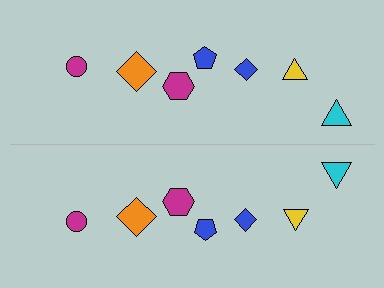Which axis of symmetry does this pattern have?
The pattern has a horizontal axis of symmetry running through the center of the image.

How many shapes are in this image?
There are 14 shapes in this image.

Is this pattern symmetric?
Yes, this pattern has bilateral (reflection) symmetry.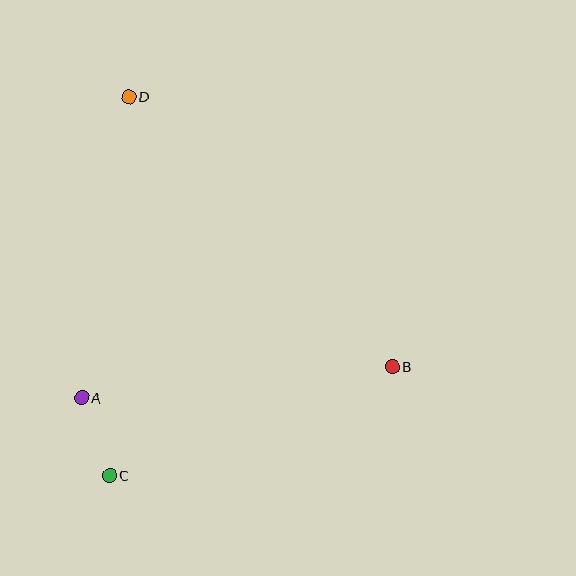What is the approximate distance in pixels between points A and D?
The distance between A and D is approximately 305 pixels.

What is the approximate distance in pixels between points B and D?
The distance between B and D is approximately 377 pixels.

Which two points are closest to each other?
Points A and C are closest to each other.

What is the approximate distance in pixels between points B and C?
The distance between B and C is approximately 303 pixels.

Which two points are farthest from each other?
Points C and D are farthest from each other.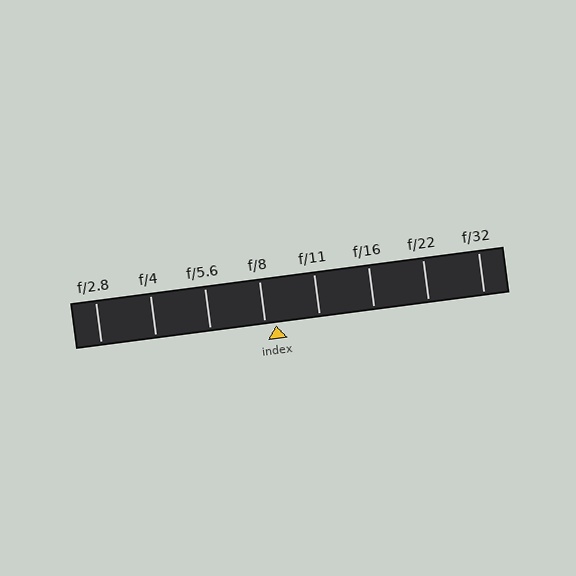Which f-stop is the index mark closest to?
The index mark is closest to f/8.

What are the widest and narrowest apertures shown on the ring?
The widest aperture shown is f/2.8 and the narrowest is f/32.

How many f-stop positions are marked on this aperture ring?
There are 8 f-stop positions marked.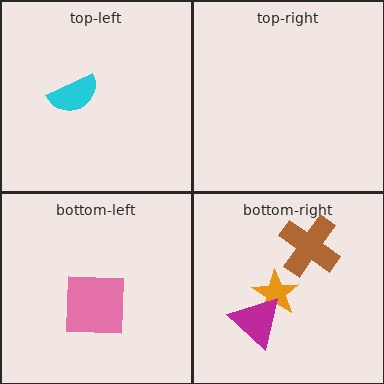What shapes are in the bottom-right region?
The orange star, the magenta triangle, the brown cross.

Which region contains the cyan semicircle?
The top-left region.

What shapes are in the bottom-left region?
The pink square.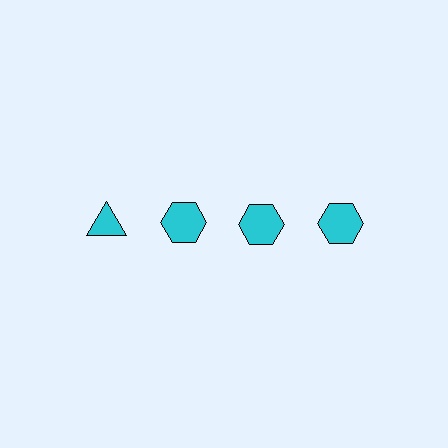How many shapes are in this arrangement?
There are 4 shapes arranged in a grid pattern.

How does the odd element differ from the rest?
It has a different shape: triangle instead of hexagon.